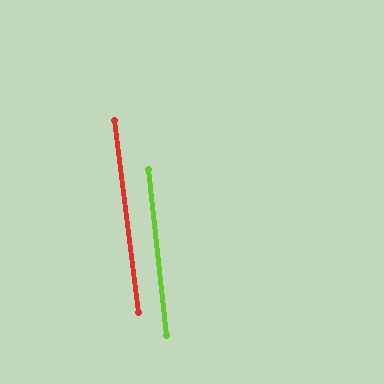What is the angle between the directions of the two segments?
Approximately 1 degree.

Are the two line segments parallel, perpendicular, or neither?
Parallel — their directions differ by only 0.9°.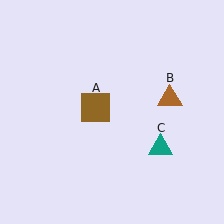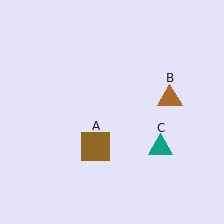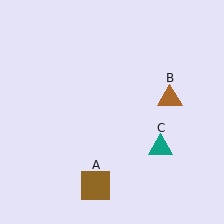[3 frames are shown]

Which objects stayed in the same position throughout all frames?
Brown triangle (object B) and teal triangle (object C) remained stationary.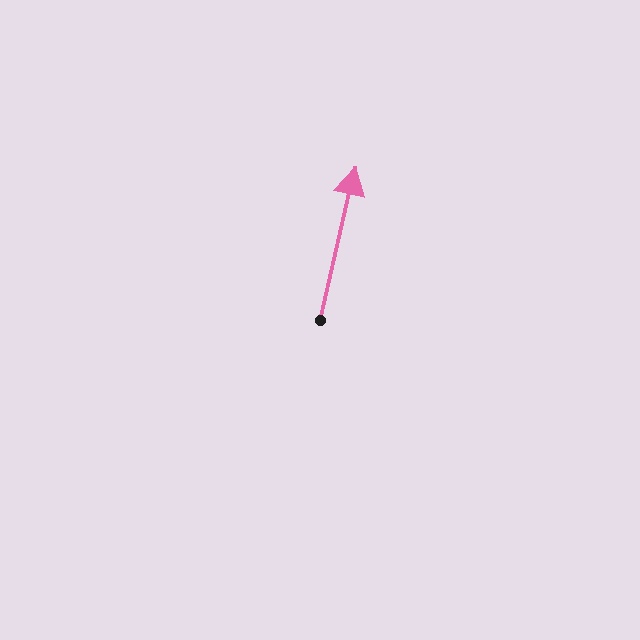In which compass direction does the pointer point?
North.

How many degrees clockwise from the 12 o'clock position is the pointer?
Approximately 13 degrees.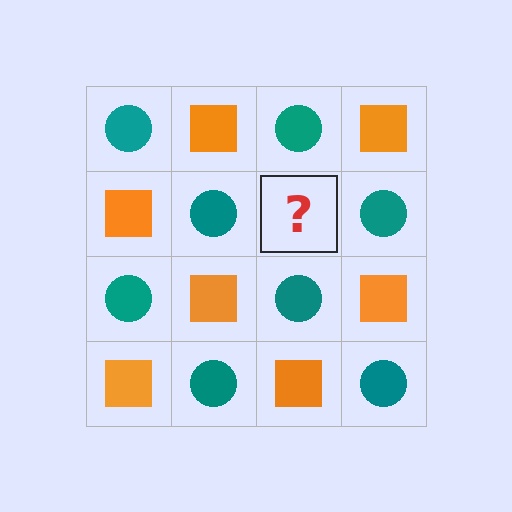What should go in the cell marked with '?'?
The missing cell should contain an orange square.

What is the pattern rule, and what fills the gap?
The rule is that it alternates teal circle and orange square in a checkerboard pattern. The gap should be filled with an orange square.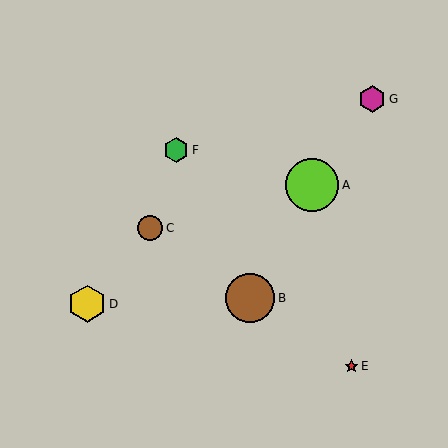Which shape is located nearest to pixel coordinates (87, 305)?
The yellow hexagon (labeled D) at (87, 304) is nearest to that location.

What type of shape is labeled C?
Shape C is a brown circle.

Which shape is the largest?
The lime circle (labeled A) is the largest.